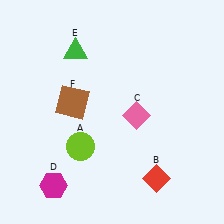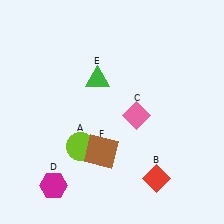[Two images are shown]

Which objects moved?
The objects that moved are: the green triangle (E), the brown square (F).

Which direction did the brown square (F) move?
The brown square (F) moved down.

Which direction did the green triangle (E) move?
The green triangle (E) moved down.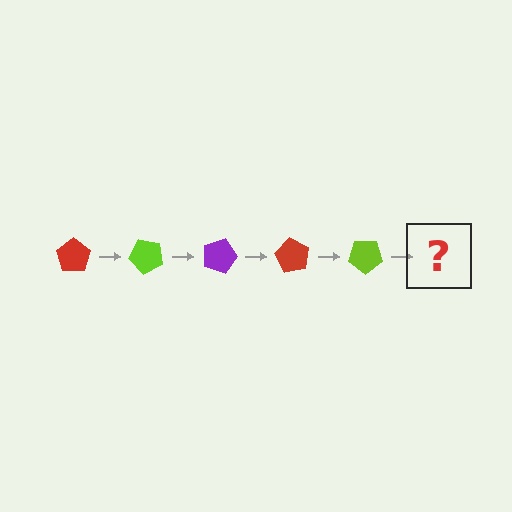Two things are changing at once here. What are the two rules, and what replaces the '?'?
The two rules are that it rotates 45 degrees each step and the color cycles through red, lime, and purple. The '?' should be a purple pentagon, rotated 225 degrees from the start.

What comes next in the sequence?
The next element should be a purple pentagon, rotated 225 degrees from the start.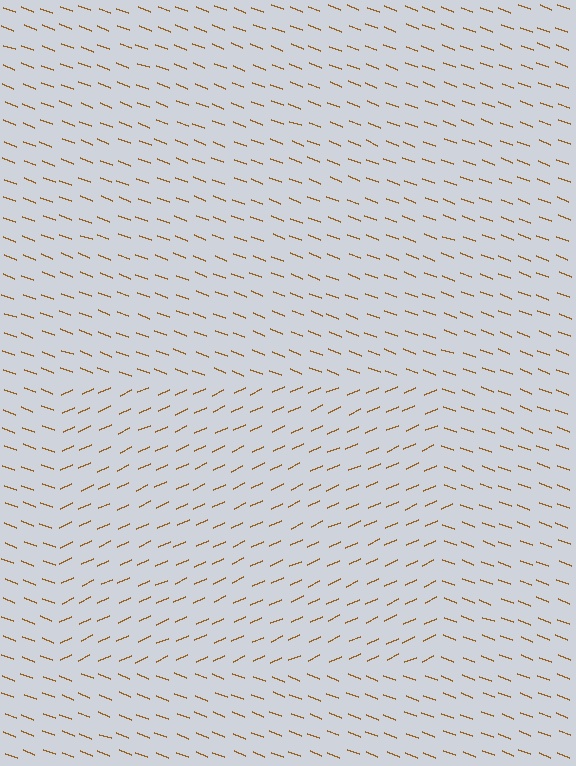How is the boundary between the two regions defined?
The boundary is defined purely by a change in line orientation (approximately 45 degrees difference). All lines are the same color and thickness.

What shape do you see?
I see a rectangle.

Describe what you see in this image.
The image is filled with small brown line segments. A rectangle region in the image has lines oriented differently from the surrounding lines, creating a visible texture boundary.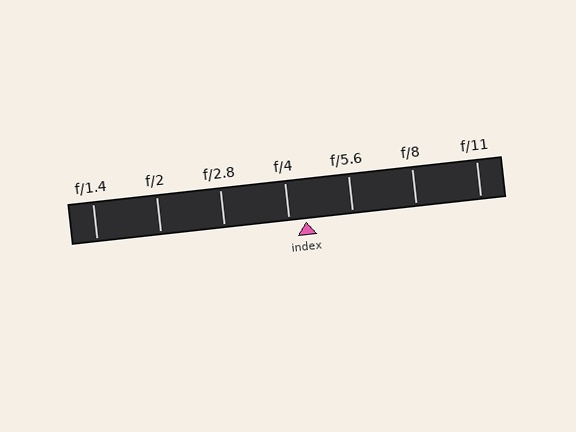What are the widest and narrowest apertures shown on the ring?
The widest aperture shown is f/1.4 and the narrowest is f/11.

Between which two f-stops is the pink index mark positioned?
The index mark is between f/4 and f/5.6.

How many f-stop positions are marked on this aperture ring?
There are 7 f-stop positions marked.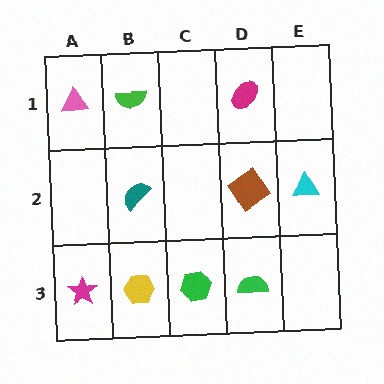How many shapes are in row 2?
3 shapes.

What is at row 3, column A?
A magenta star.